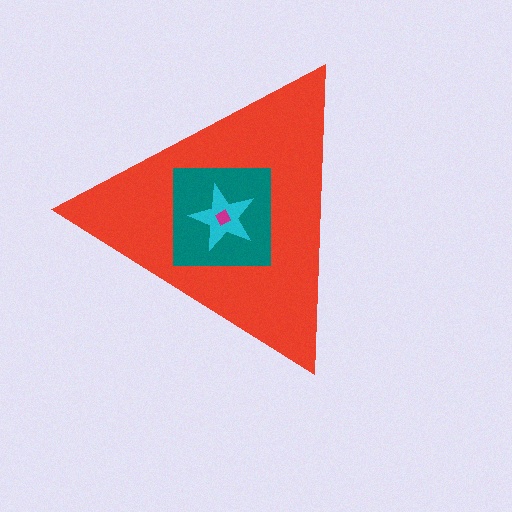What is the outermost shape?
The red triangle.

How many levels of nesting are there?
4.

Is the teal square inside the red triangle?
Yes.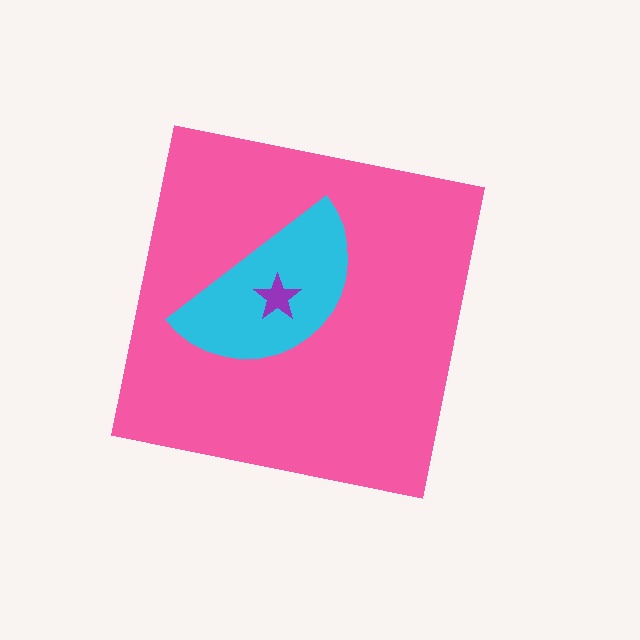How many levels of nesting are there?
3.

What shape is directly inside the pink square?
The cyan semicircle.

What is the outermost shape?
The pink square.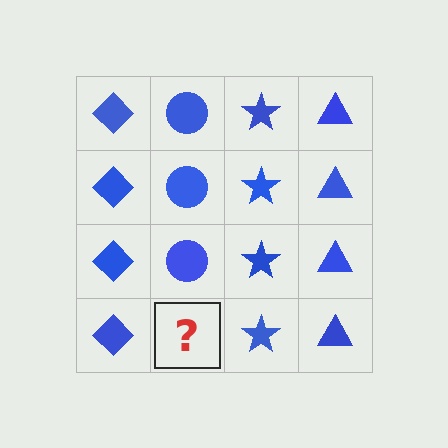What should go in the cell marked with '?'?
The missing cell should contain a blue circle.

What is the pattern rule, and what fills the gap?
The rule is that each column has a consistent shape. The gap should be filled with a blue circle.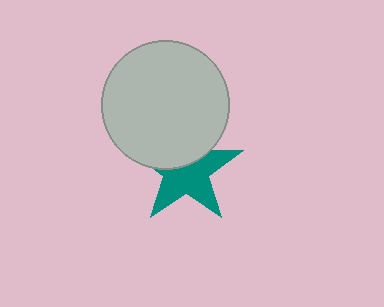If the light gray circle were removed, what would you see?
You would see the complete teal star.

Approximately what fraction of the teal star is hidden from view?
Roughly 41% of the teal star is hidden behind the light gray circle.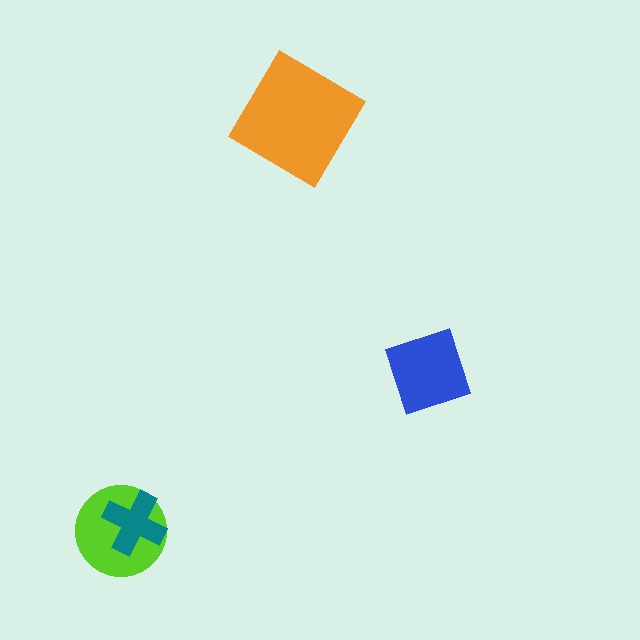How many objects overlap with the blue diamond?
0 objects overlap with the blue diamond.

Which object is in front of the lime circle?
The teal cross is in front of the lime circle.